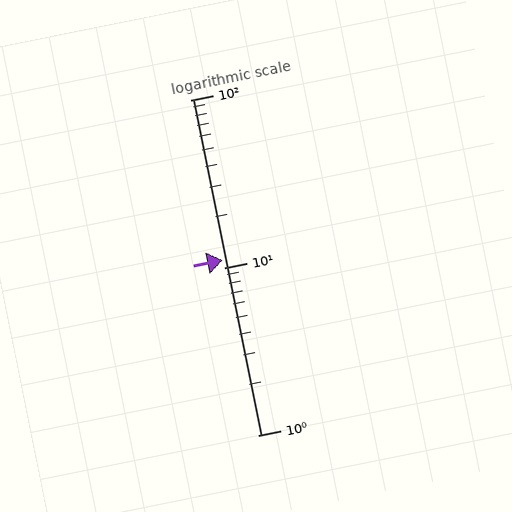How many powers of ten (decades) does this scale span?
The scale spans 2 decades, from 1 to 100.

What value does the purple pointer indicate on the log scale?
The pointer indicates approximately 11.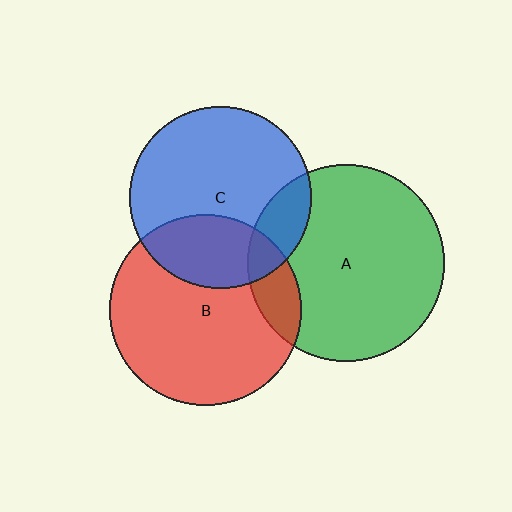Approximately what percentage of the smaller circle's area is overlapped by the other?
Approximately 30%.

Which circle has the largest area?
Circle A (green).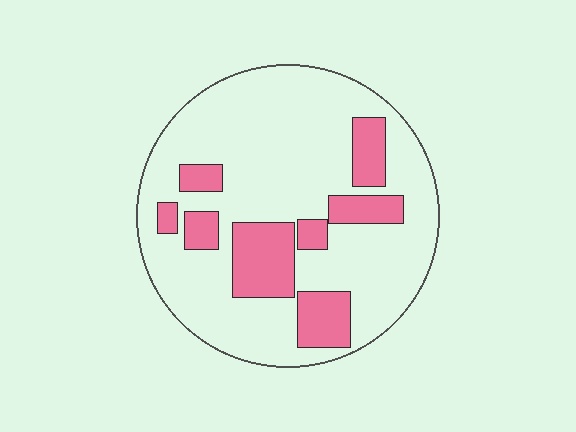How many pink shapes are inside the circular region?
8.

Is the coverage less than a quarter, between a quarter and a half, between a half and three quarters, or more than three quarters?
Less than a quarter.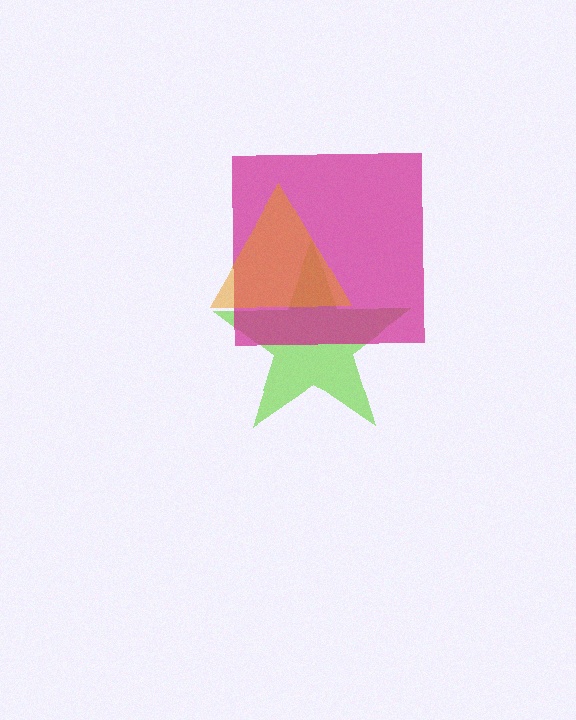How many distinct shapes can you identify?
There are 3 distinct shapes: a lime star, a magenta square, an orange triangle.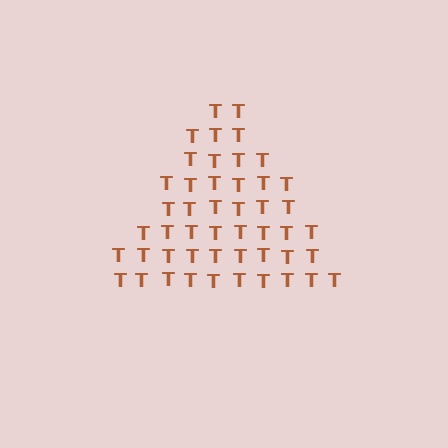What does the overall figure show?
The overall figure shows a triangle.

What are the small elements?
The small elements are letter T's.